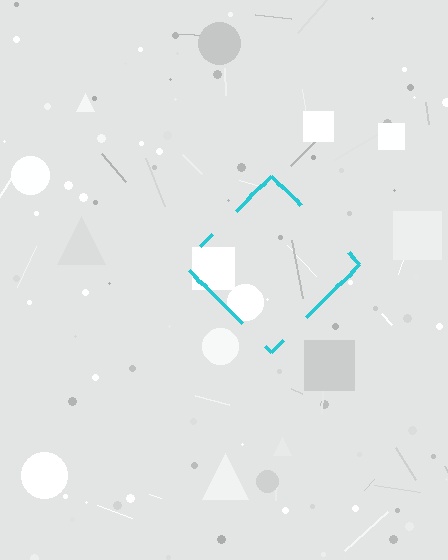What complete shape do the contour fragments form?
The contour fragments form a diamond.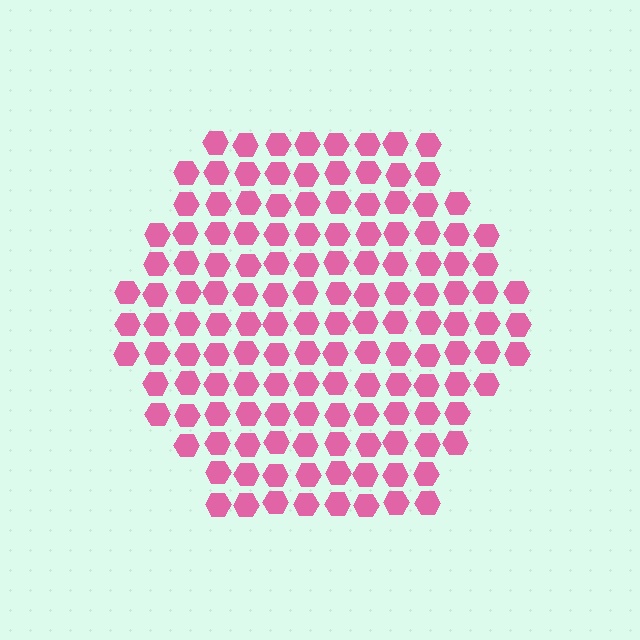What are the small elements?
The small elements are hexagons.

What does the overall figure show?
The overall figure shows a hexagon.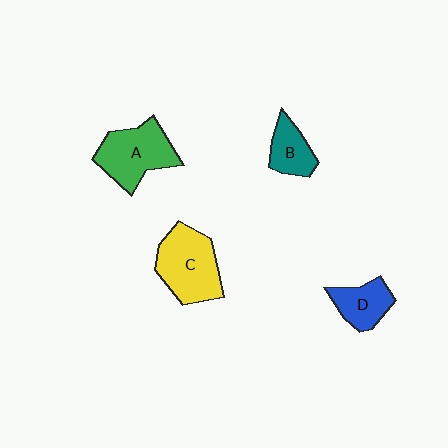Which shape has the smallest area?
Shape B (teal).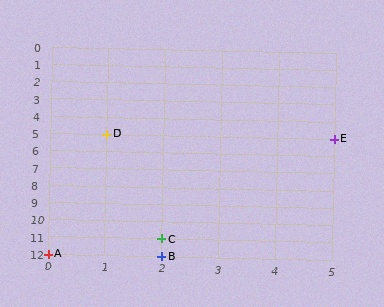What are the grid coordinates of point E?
Point E is at grid coordinates (5, 5).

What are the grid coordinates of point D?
Point D is at grid coordinates (1, 5).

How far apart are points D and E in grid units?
Points D and E are 4 columns apart.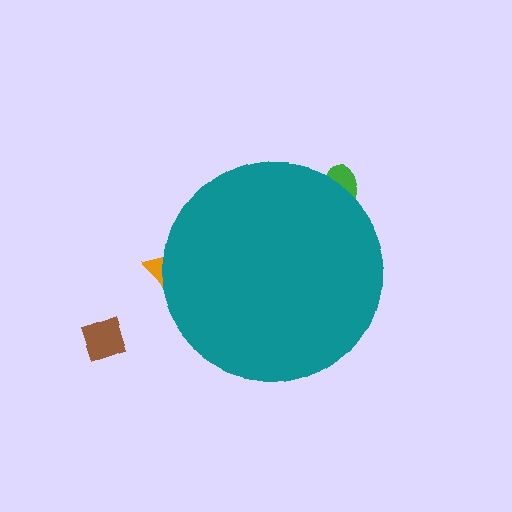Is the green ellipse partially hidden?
Yes, the green ellipse is partially hidden behind the teal circle.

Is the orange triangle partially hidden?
Yes, the orange triangle is partially hidden behind the teal circle.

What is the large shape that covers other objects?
A teal circle.